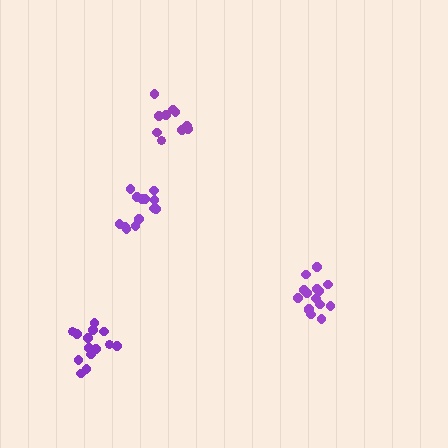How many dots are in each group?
Group 1: 13 dots, Group 2: 15 dots, Group 3: 14 dots, Group 4: 10 dots (52 total).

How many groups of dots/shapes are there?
There are 4 groups.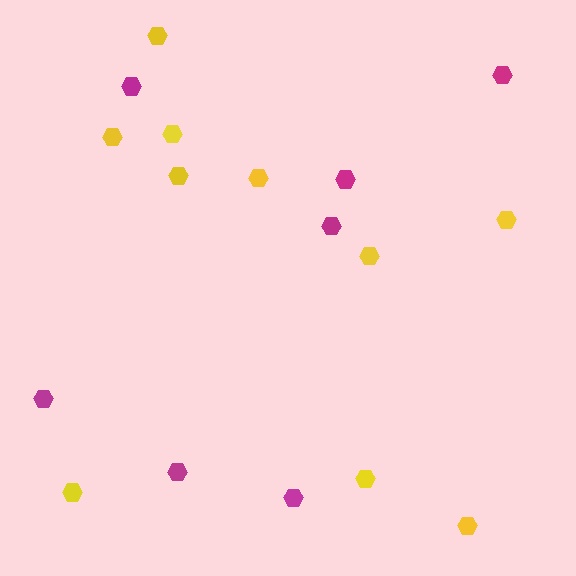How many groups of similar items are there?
There are 2 groups: one group of yellow hexagons (10) and one group of magenta hexagons (7).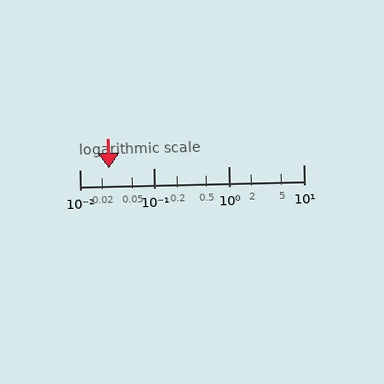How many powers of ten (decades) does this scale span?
The scale spans 3 decades, from 0.01 to 10.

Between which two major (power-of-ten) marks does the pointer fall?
The pointer is between 0.01 and 0.1.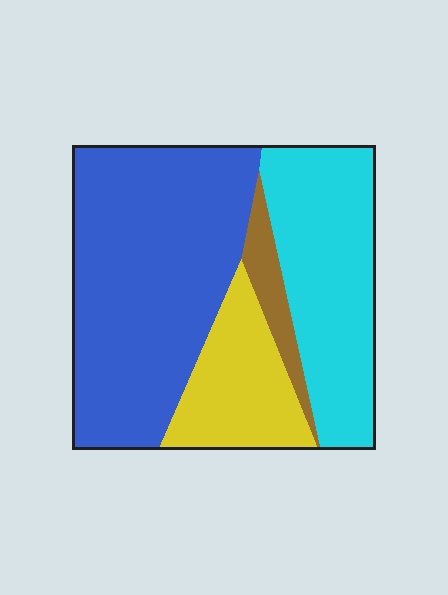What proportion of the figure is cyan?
Cyan covers roughly 30% of the figure.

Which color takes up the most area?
Blue, at roughly 50%.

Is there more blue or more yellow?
Blue.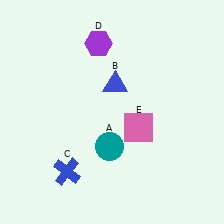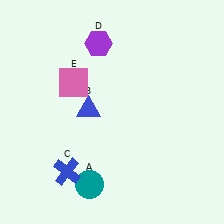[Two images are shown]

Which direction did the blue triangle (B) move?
The blue triangle (B) moved left.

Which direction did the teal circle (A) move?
The teal circle (A) moved down.